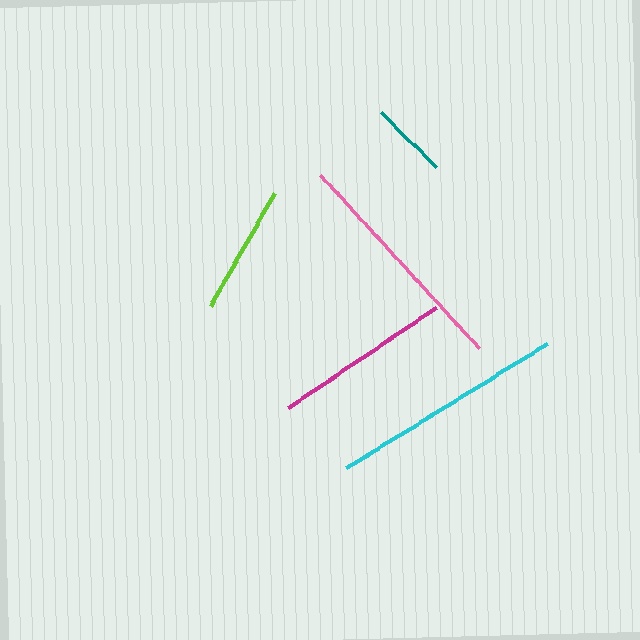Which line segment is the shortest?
The teal line is the shortest at approximately 77 pixels.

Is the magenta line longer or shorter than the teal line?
The magenta line is longer than the teal line.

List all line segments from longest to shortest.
From longest to shortest: cyan, pink, magenta, lime, teal.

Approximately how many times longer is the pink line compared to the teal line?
The pink line is approximately 3.0 times the length of the teal line.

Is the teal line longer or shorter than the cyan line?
The cyan line is longer than the teal line.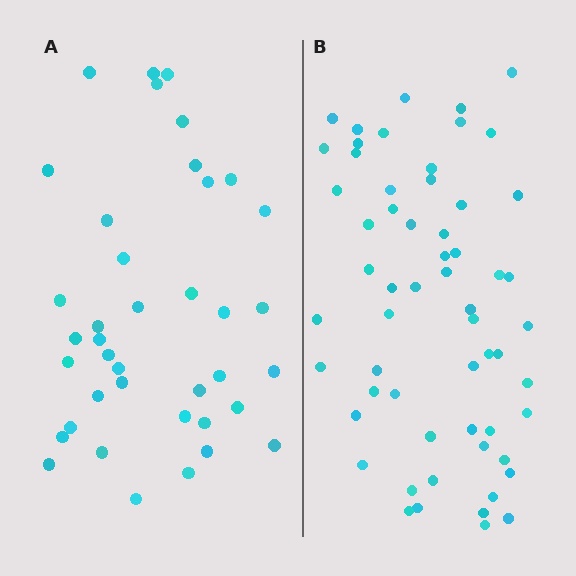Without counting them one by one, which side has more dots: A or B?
Region B (the right region) has more dots.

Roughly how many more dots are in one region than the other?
Region B has approximately 20 more dots than region A.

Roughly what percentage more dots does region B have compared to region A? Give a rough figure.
About 50% more.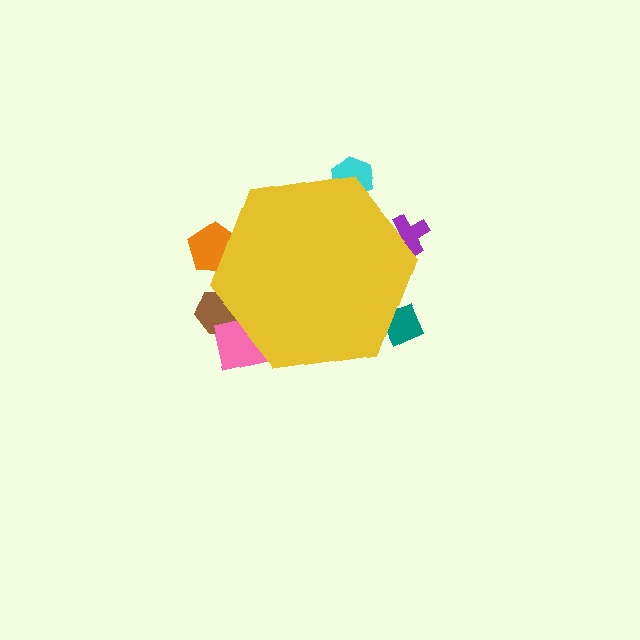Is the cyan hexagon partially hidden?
Yes, the cyan hexagon is partially hidden behind the yellow hexagon.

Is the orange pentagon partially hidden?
Yes, the orange pentagon is partially hidden behind the yellow hexagon.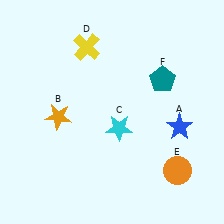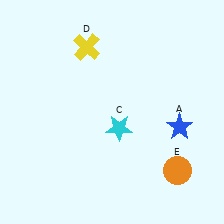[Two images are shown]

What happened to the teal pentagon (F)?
The teal pentagon (F) was removed in Image 2. It was in the top-right area of Image 1.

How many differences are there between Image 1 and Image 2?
There are 2 differences between the two images.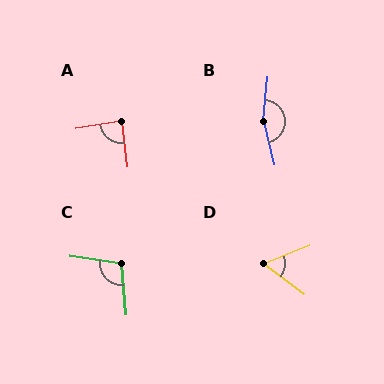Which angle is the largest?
B, at approximately 161 degrees.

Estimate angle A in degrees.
Approximately 88 degrees.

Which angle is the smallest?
D, at approximately 58 degrees.